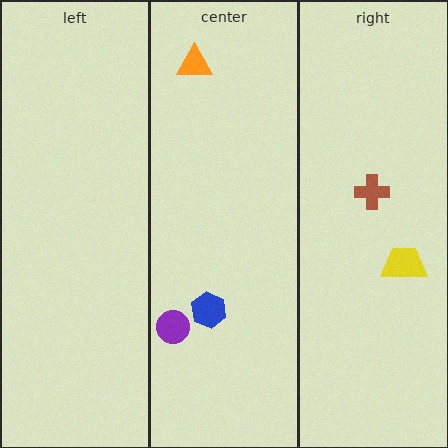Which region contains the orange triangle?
The center region.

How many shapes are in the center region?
3.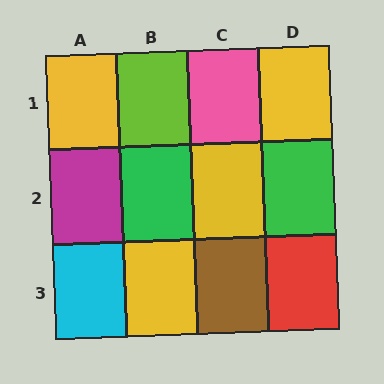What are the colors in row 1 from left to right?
Yellow, lime, pink, yellow.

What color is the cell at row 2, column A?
Magenta.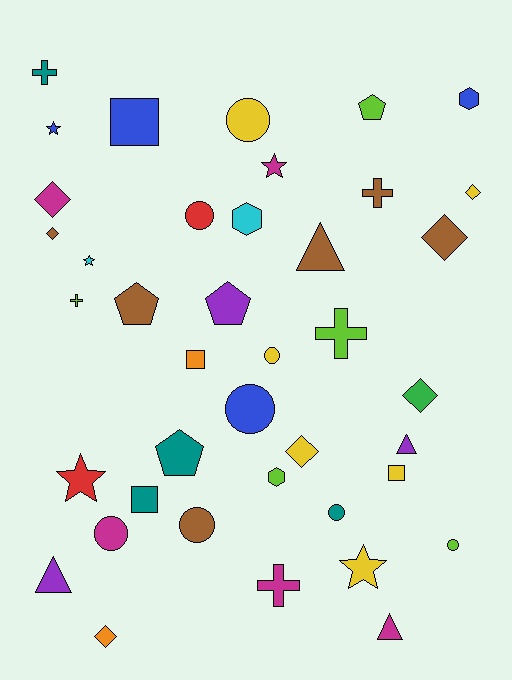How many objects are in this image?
There are 40 objects.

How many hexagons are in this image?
There are 3 hexagons.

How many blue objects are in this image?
There are 4 blue objects.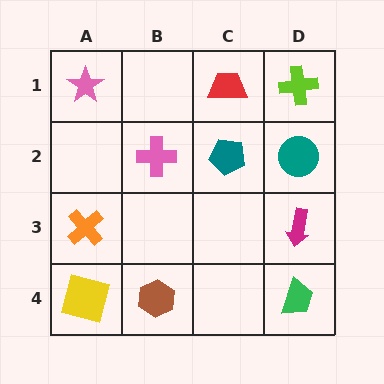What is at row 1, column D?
A lime cross.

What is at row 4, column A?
A yellow square.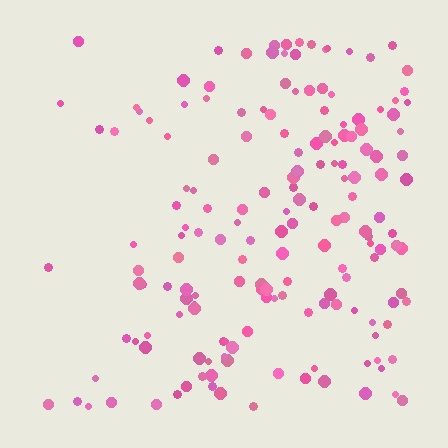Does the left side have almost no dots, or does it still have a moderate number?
Still a moderate number, just noticeably fewer than the right.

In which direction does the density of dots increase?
From left to right, with the right side densest.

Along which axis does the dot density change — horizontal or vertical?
Horizontal.